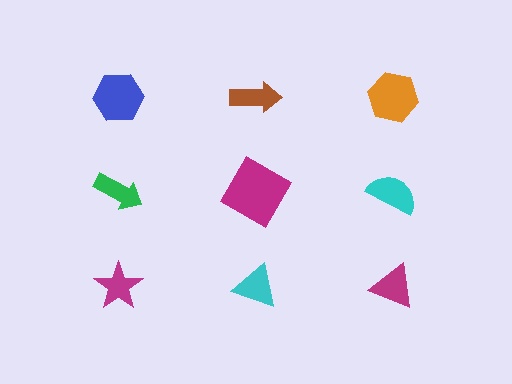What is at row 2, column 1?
A green arrow.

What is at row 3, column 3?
A magenta triangle.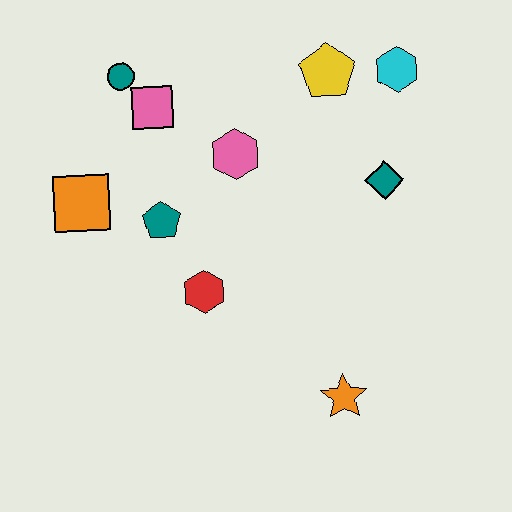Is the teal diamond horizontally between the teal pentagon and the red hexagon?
No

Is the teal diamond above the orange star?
Yes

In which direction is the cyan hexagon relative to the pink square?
The cyan hexagon is to the right of the pink square.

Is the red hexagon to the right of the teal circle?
Yes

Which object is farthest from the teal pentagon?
The cyan hexagon is farthest from the teal pentagon.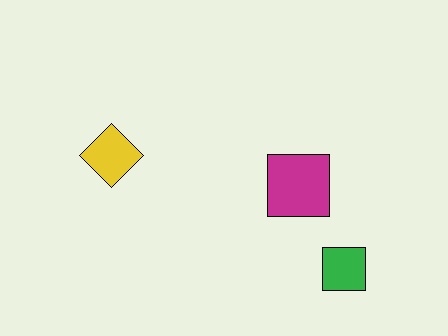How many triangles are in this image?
There are no triangles.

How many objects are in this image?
There are 3 objects.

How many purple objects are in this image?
There are no purple objects.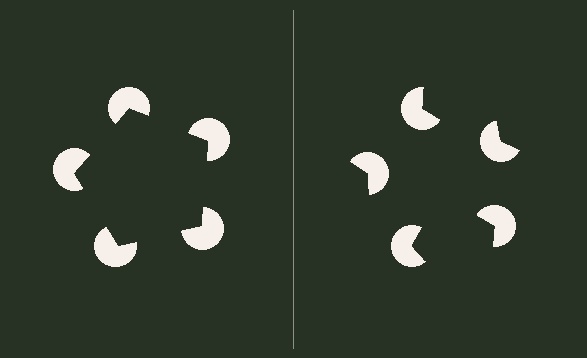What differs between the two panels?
The pac-man discs are positioned identically on both sides; only the wedge orientations differ. On the left they align to a pentagon; on the right they are misaligned.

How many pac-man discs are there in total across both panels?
10 — 5 on each side.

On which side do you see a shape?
An illusory pentagon appears on the left side. On the right side the wedge cuts are rotated, so no coherent shape forms.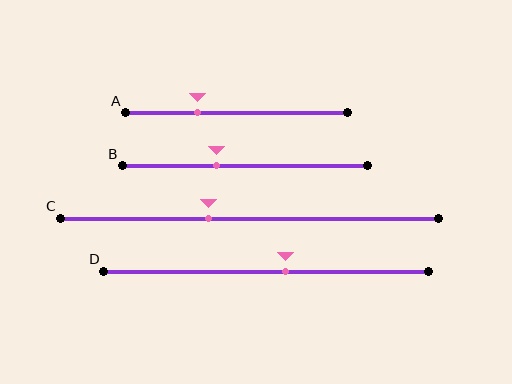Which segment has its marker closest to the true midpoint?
Segment D has its marker closest to the true midpoint.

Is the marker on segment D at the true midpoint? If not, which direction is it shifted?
No, the marker on segment D is shifted to the right by about 6% of the segment length.